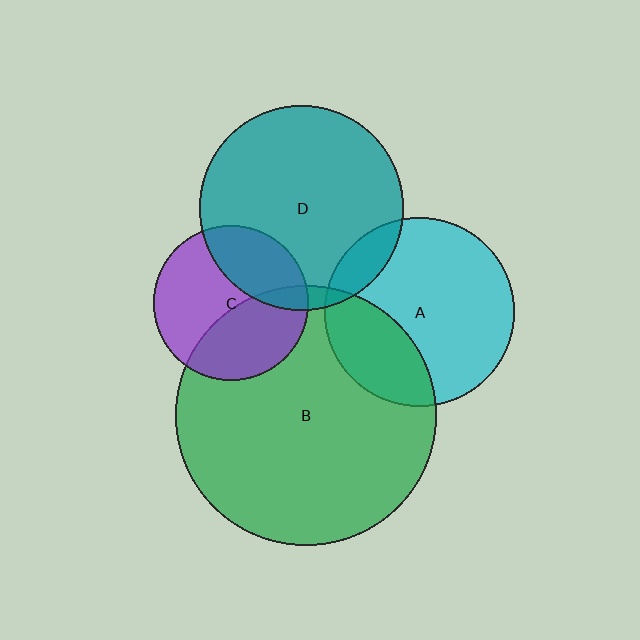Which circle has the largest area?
Circle B (green).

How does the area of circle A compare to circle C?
Approximately 1.5 times.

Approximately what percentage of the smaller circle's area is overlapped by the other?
Approximately 5%.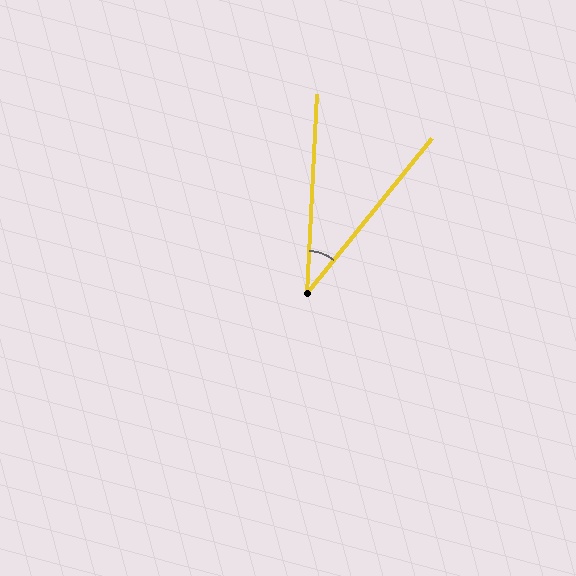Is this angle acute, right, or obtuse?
It is acute.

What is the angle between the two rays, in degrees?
Approximately 36 degrees.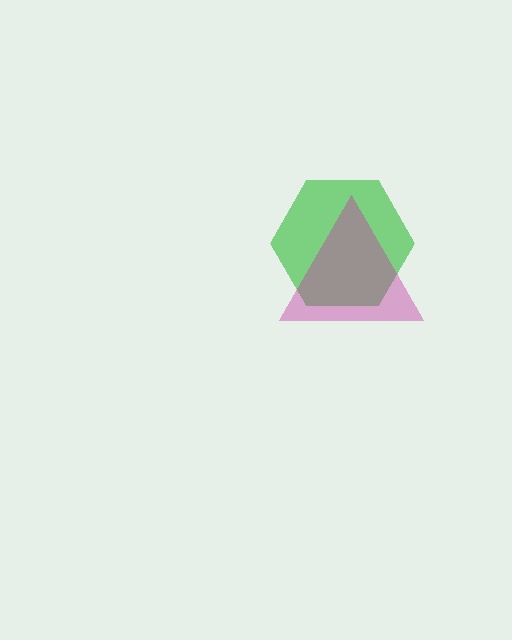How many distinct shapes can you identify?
There are 2 distinct shapes: a green hexagon, a magenta triangle.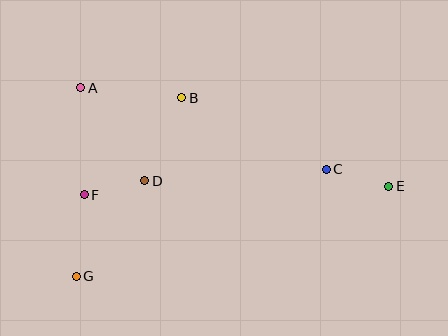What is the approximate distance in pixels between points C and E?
The distance between C and E is approximately 65 pixels.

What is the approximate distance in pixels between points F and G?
The distance between F and G is approximately 82 pixels.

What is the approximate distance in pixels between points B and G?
The distance between B and G is approximately 207 pixels.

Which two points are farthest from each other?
Points E and G are farthest from each other.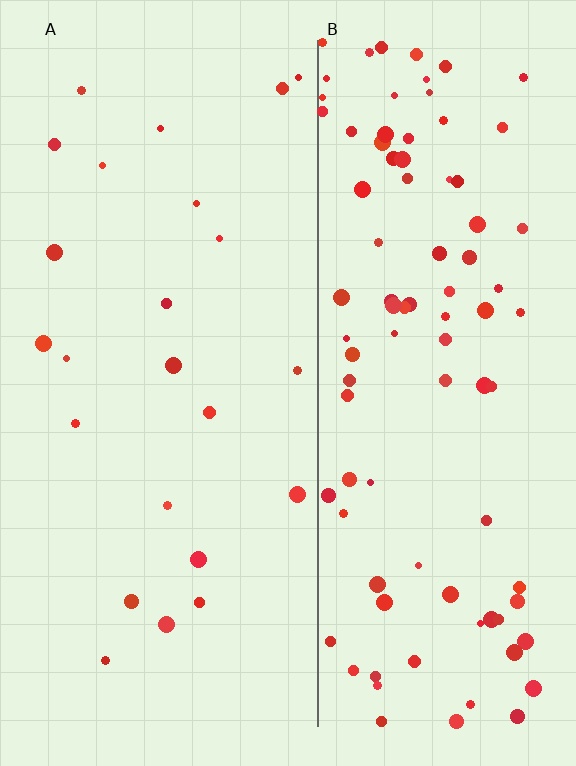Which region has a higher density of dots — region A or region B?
B (the right).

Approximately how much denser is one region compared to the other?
Approximately 4.1× — region B over region A.